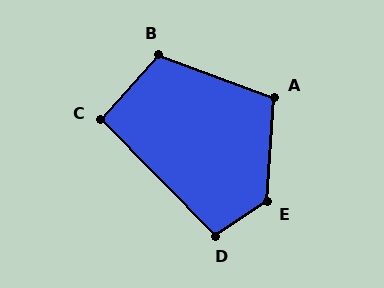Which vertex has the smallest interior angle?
C, at approximately 93 degrees.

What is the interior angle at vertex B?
Approximately 112 degrees (obtuse).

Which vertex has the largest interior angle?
E, at approximately 127 degrees.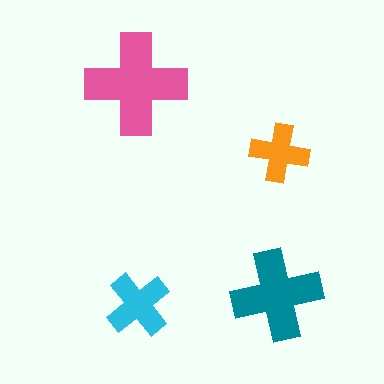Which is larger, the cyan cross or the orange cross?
The cyan one.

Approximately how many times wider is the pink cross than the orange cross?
About 1.5 times wider.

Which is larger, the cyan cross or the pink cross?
The pink one.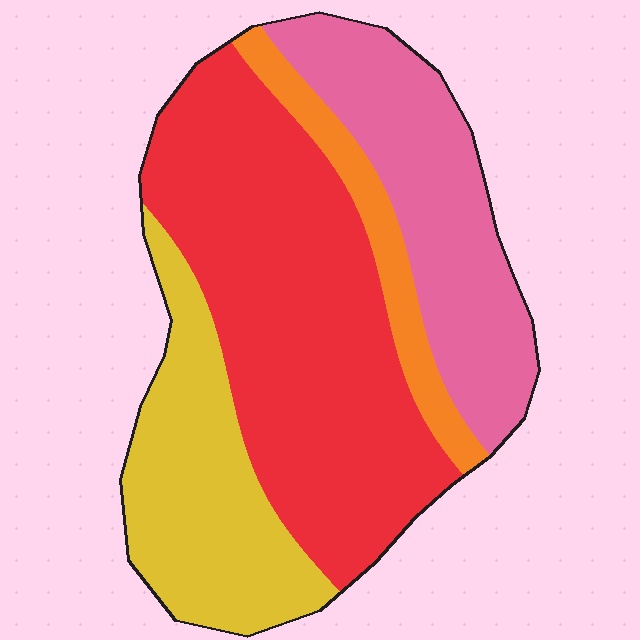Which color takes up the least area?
Orange, at roughly 10%.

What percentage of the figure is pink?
Pink takes up about one quarter (1/4) of the figure.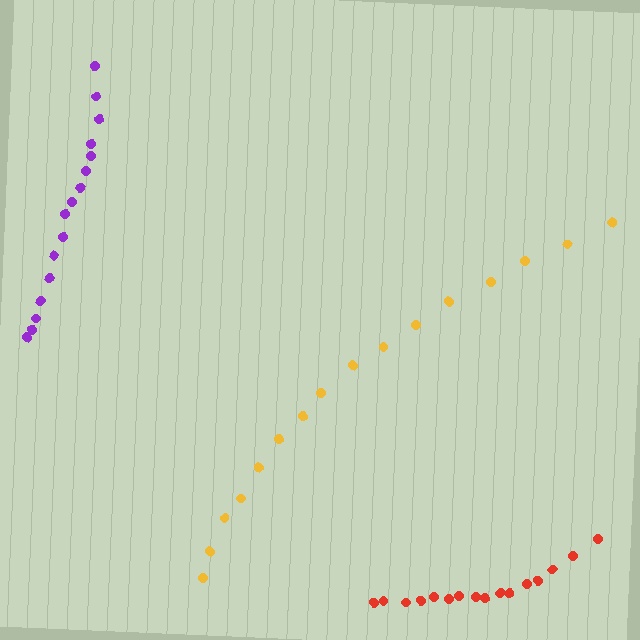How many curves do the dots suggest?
There are 3 distinct paths.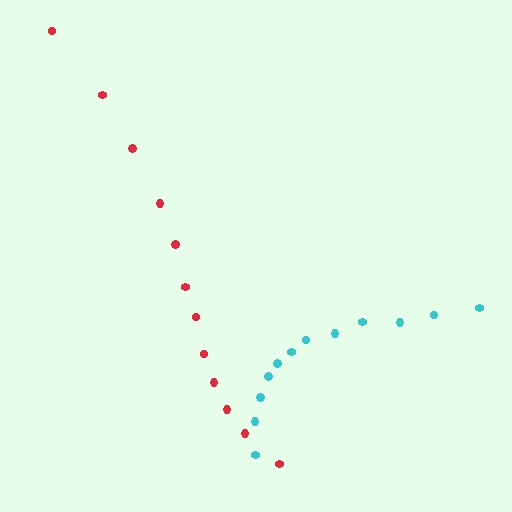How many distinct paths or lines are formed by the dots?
There are 2 distinct paths.